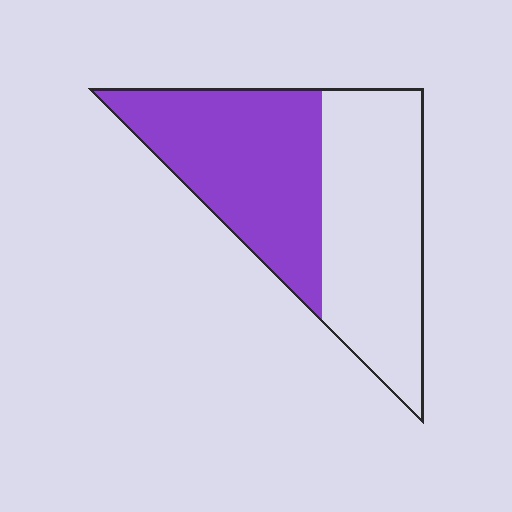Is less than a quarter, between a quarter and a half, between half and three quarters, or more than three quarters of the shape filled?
Between a quarter and a half.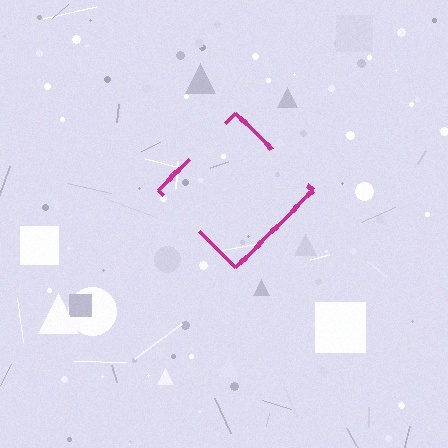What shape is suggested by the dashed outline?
The dashed outline suggests a diamond.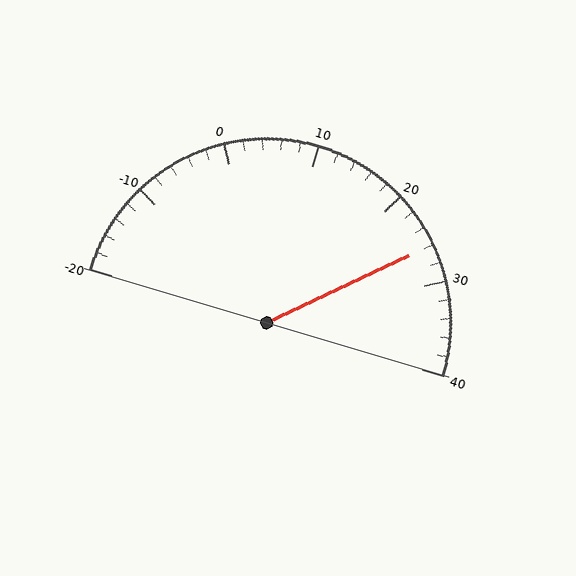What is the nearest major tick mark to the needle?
The nearest major tick mark is 30.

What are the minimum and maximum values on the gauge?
The gauge ranges from -20 to 40.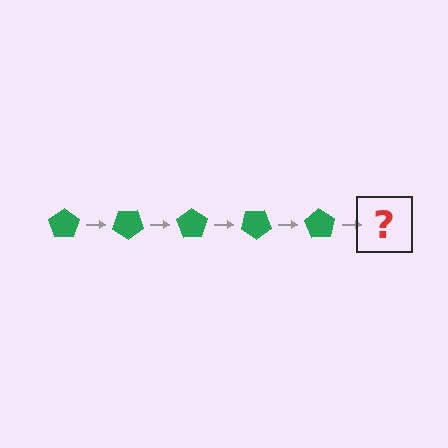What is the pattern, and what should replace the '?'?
The pattern is that the pentagon rotates 35 degrees each step. The '?' should be a green pentagon rotated 175 degrees.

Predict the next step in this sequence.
The next step is a green pentagon rotated 175 degrees.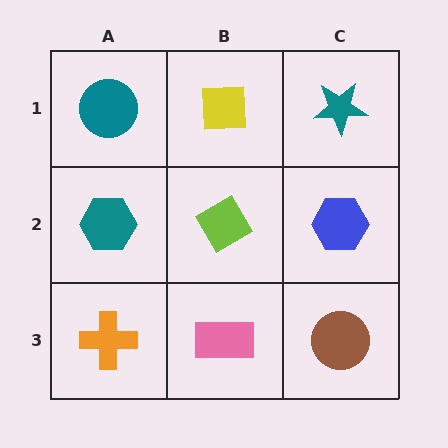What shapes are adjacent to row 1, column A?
A teal hexagon (row 2, column A), a yellow square (row 1, column B).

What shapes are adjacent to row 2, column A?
A teal circle (row 1, column A), an orange cross (row 3, column A), a lime diamond (row 2, column B).